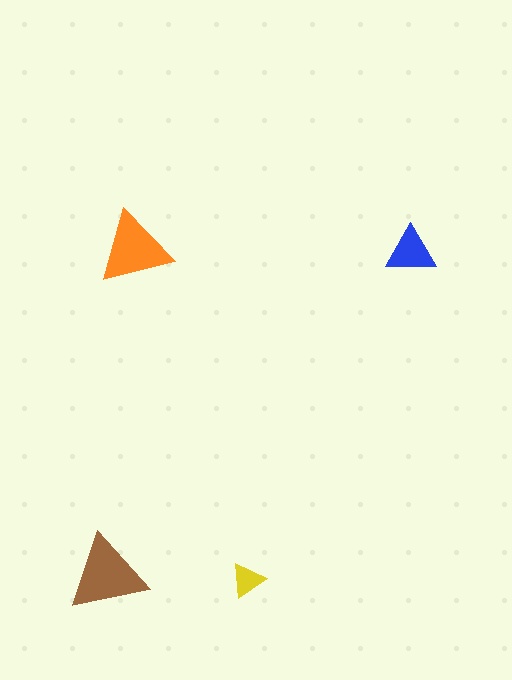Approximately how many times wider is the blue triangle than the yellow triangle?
About 1.5 times wider.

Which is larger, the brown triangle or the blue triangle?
The brown one.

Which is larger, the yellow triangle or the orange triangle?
The orange one.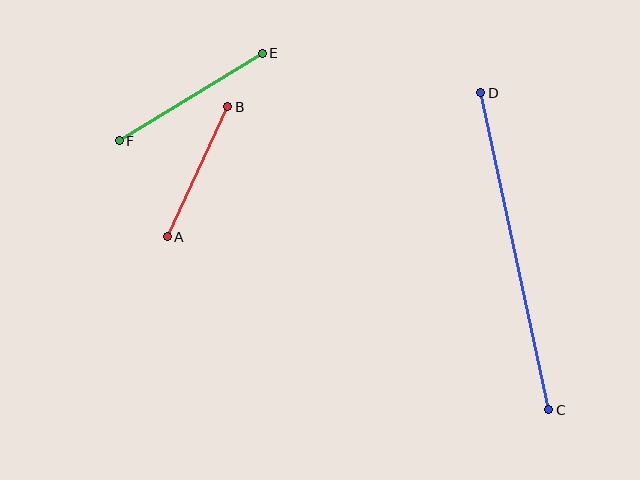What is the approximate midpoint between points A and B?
The midpoint is at approximately (197, 172) pixels.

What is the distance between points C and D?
The distance is approximately 324 pixels.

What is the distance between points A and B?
The distance is approximately 143 pixels.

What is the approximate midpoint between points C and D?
The midpoint is at approximately (515, 251) pixels.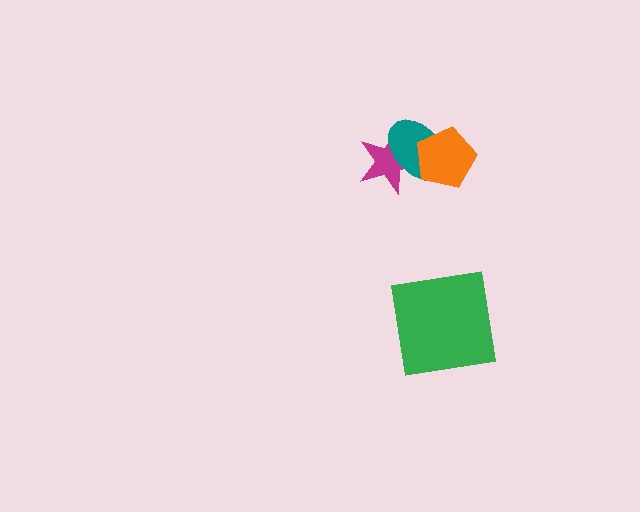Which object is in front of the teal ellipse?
The orange pentagon is in front of the teal ellipse.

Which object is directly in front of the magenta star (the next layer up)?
The teal ellipse is directly in front of the magenta star.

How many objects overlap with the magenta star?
2 objects overlap with the magenta star.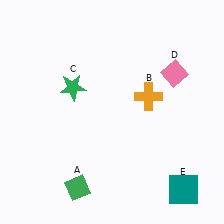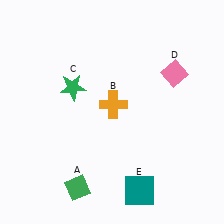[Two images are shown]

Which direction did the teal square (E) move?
The teal square (E) moved left.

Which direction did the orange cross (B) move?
The orange cross (B) moved left.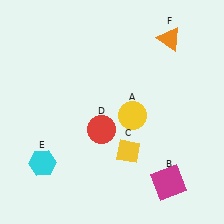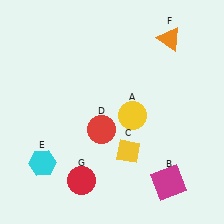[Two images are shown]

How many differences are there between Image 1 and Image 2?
There is 1 difference between the two images.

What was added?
A red circle (G) was added in Image 2.